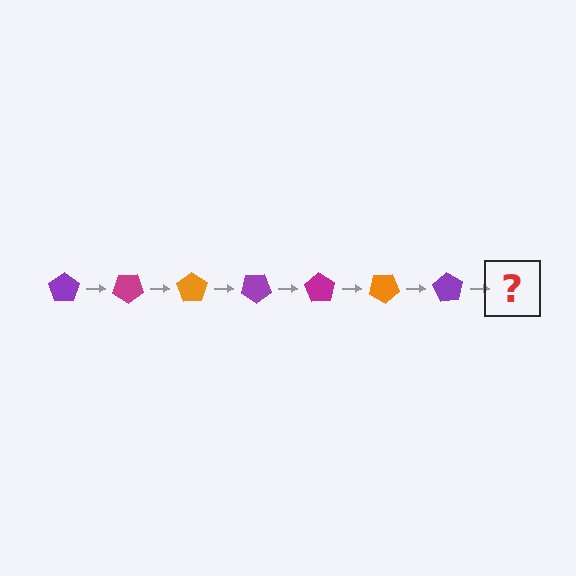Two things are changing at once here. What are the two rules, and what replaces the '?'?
The two rules are that it rotates 35 degrees each step and the color cycles through purple, magenta, and orange. The '?' should be a magenta pentagon, rotated 245 degrees from the start.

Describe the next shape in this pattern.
It should be a magenta pentagon, rotated 245 degrees from the start.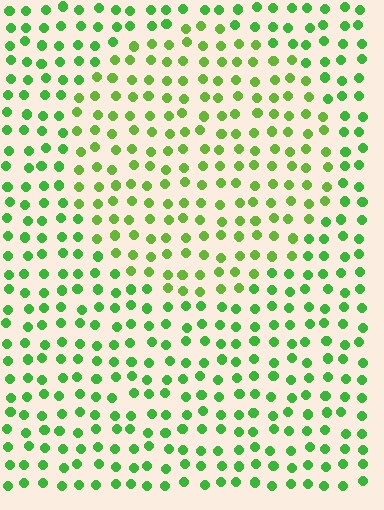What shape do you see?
I see a circle.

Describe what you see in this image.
The image is filled with small green elements in a uniform arrangement. A circle-shaped region is visible where the elements are tinted to a slightly different hue, forming a subtle color boundary.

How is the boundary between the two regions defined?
The boundary is defined purely by a slight shift in hue (about 21 degrees). Spacing, size, and orientation are identical on both sides.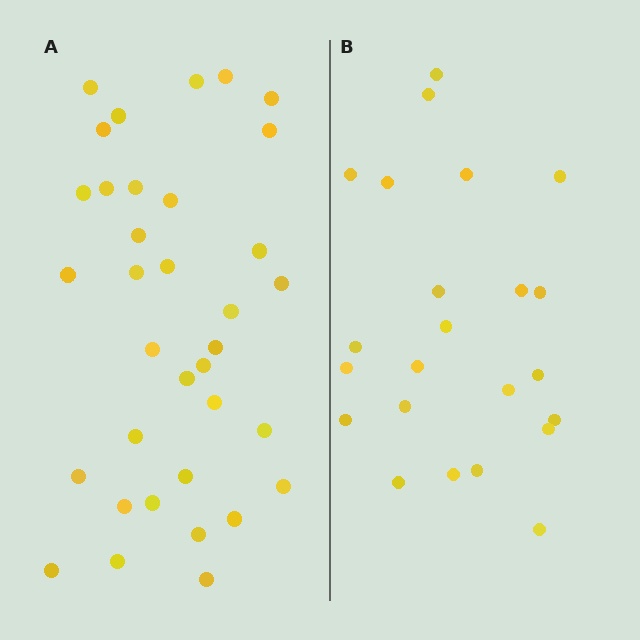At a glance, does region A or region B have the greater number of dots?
Region A (the left region) has more dots.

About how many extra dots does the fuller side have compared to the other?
Region A has roughly 12 or so more dots than region B.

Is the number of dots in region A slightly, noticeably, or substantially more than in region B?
Region A has substantially more. The ratio is roughly 1.5 to 1.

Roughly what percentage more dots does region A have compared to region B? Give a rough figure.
About 50% more.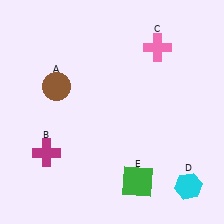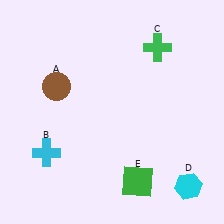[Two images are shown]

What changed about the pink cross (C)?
In Image 1, C is pink. In Image 2, it changed to green.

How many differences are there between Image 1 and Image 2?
There are 2 differences between the two images.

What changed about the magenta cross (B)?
In Image 1, B is magenta. In Image 2, it changed to cyan.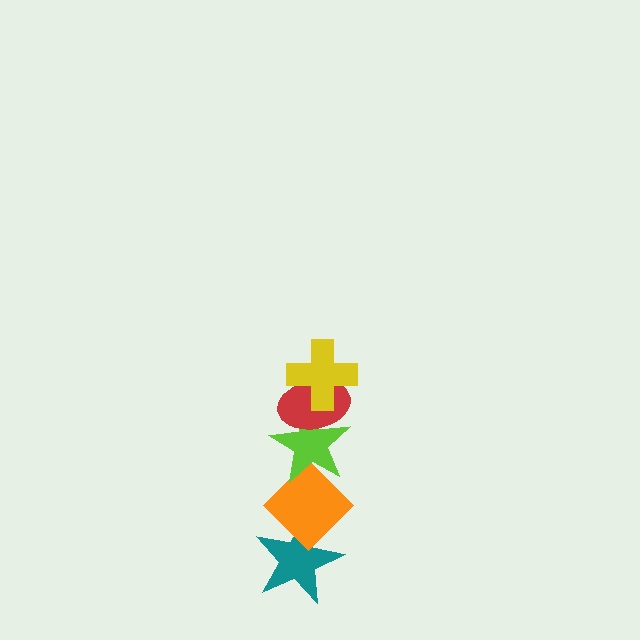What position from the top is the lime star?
The lime star is 3rd from the top.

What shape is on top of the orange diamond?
The lime star is on top of the orange diamond.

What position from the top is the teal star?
The teal star is 5th from the top.